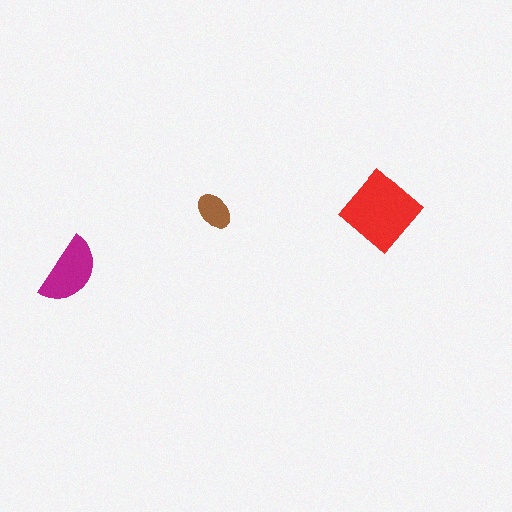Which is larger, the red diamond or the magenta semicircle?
The red diamond.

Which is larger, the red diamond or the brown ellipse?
The red diamond.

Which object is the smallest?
The brown ellipse.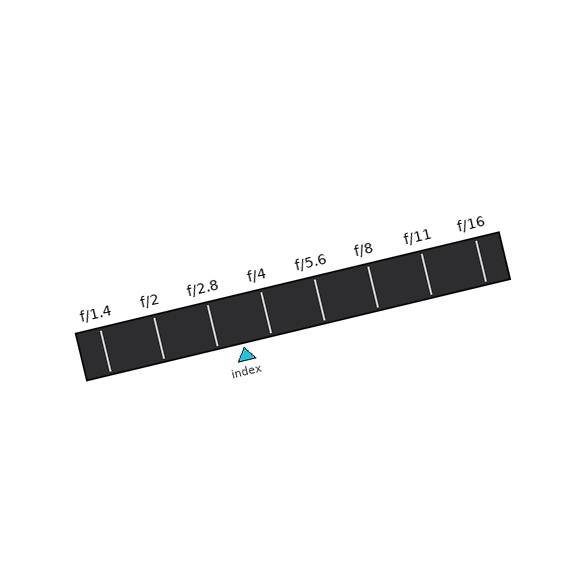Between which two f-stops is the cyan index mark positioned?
The index mark is between f/2.8 and f/4.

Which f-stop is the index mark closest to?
The index mark is closest to f/2.8.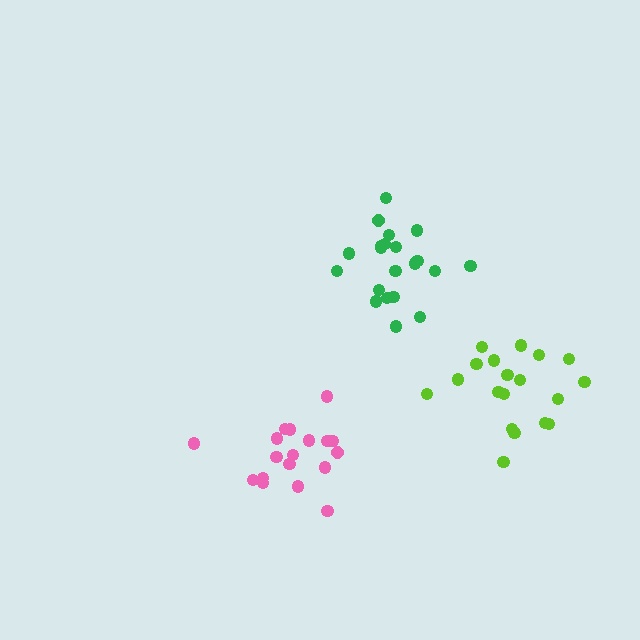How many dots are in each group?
Group 1: 21 dots, Group 2: 18 dots, Group 3: 19 dots (58 total).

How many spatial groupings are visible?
There are 3 spatial groupings.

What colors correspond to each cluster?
The clusters are colored: green, pink, lime.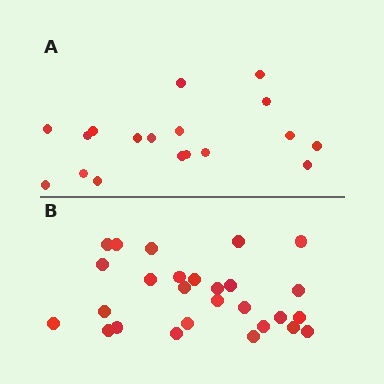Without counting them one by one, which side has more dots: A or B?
Region B (the bottom region) has more dots.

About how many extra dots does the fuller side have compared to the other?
Region B has roughly 8 or so more dots than region A.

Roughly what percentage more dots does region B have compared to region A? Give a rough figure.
About 50% more.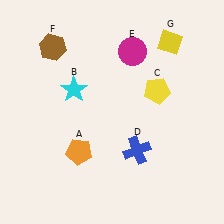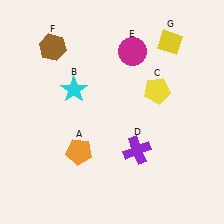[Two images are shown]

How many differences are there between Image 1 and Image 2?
There is 1 difference between the two images.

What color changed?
The cross (D) changed from blue in Image 1 to purple in Image 2.